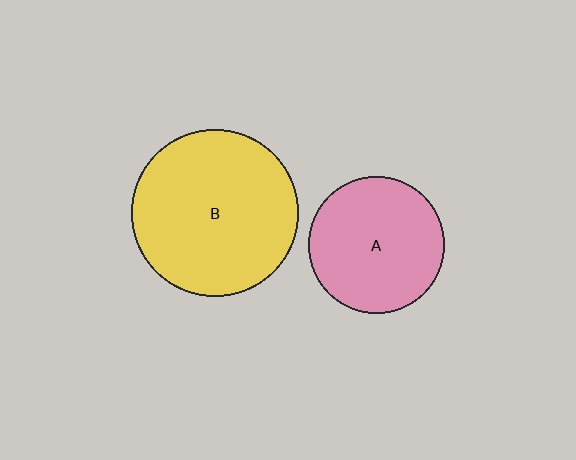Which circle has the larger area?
Circle B (yellow).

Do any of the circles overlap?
No, none of the circles overlap.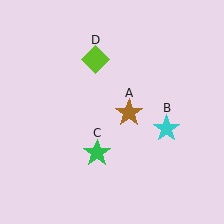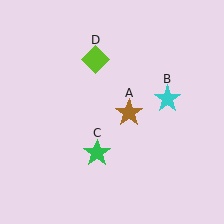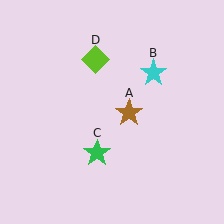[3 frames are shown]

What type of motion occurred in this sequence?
The cyan star (object B) rotated counterclockwise around the center of the scene.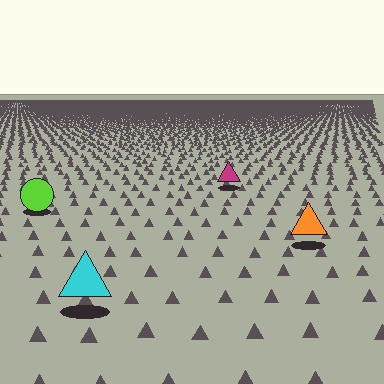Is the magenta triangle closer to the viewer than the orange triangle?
No. The orange triangle is closer — you can tell from the texture gradient: the ground texture is coarser near it.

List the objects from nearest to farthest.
From nearest to farthest: the cyan triangle, the orange triangle, the lime circle, the magenta triangle.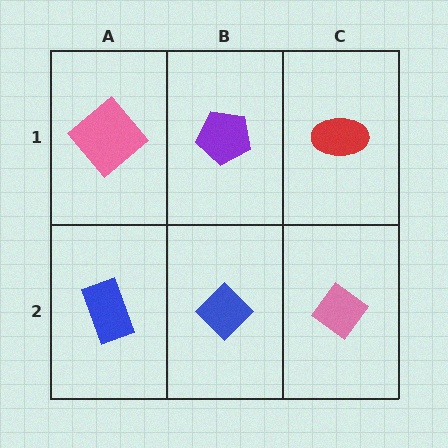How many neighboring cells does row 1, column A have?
2.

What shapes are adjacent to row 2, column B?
A purple pentagon (row 1, column B), a blue rectangle (row 2, column A), a pink diamond (row 2, column C).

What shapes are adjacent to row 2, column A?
A pink diamond (row 1, column A), a blue diamond (row 2, column B).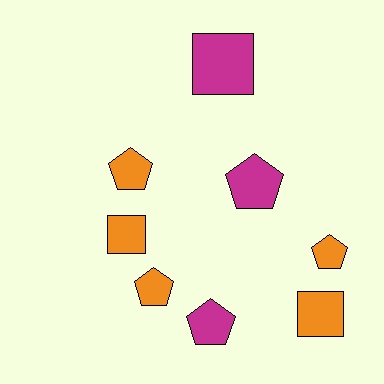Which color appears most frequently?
Orange, with 5 objects.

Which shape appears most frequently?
Pentagon, with 5 objects.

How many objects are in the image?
There are 8 objects.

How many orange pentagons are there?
There are 3 orange pentagons.